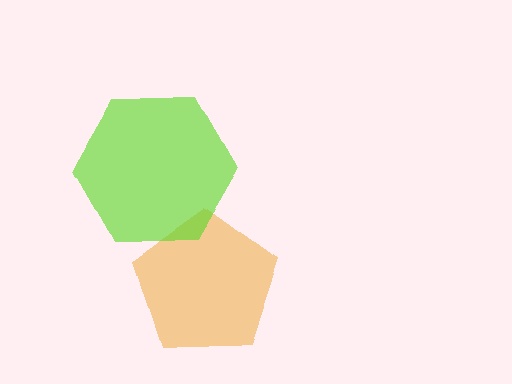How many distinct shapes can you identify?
There are 2 distinct shapes: an orange pentagon, a lime hexagon.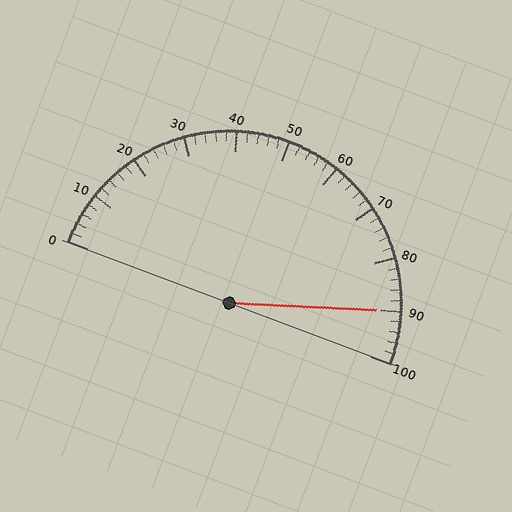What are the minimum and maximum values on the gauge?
The gauge ranges from 0 to 100.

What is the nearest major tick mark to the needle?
The nearest major tick mark is 90.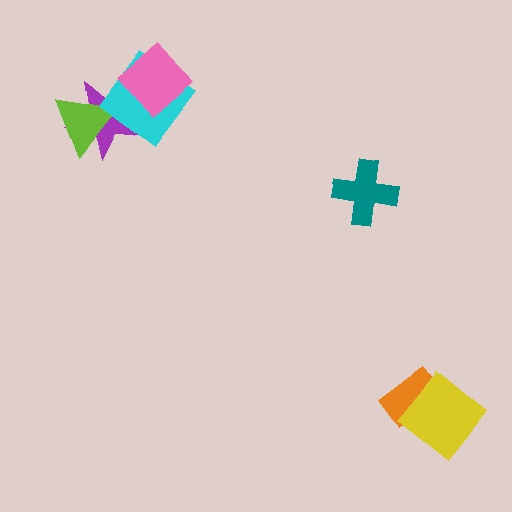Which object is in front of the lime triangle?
The cyan diamond is in front of the lime triangle.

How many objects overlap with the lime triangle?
2 objects overlap with the lime triangle.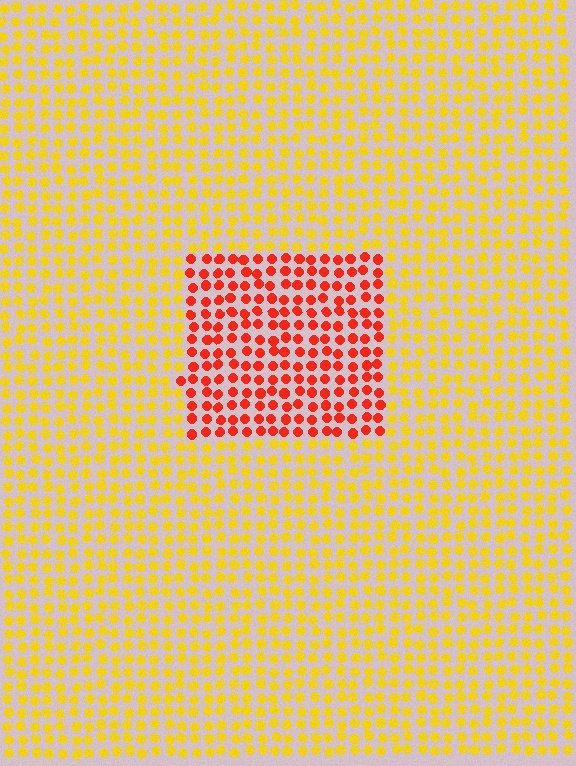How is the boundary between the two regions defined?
The boundary is defined purely by a slight shift in hue (about 48 degrees). Spacing, size, and orientation are identical on both sides.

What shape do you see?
I see a rectangle.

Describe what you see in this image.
The image is filled with small yellow elements in a uniform arrangement. A rectangle-shaped region is visible where the elements are tinted to a slightly different hue, forming a subtle color boundary.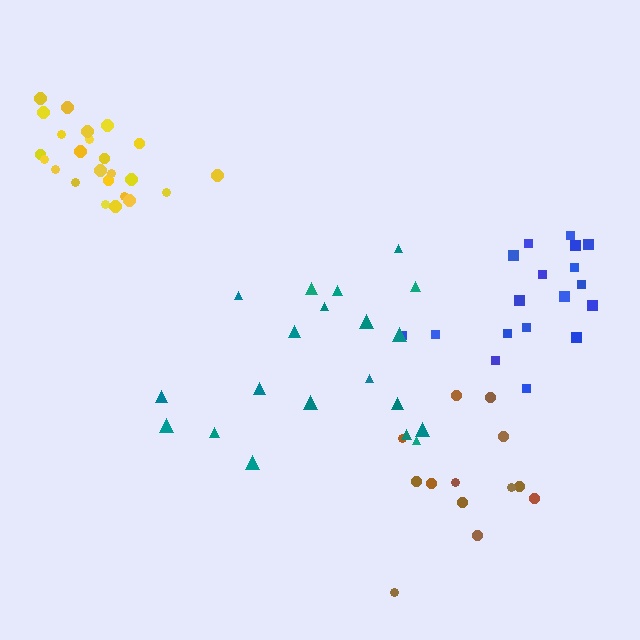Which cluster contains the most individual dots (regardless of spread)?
Yellow (24).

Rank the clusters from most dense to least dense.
yellow, brown, blue, teal.